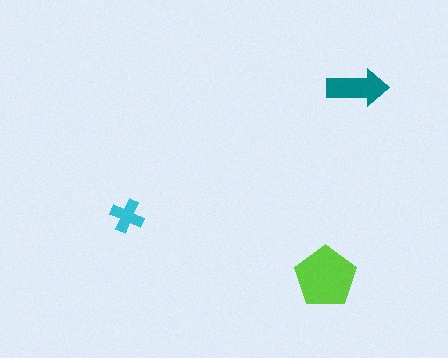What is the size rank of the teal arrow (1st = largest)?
2nd.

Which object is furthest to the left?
The cyan cross is leftmost.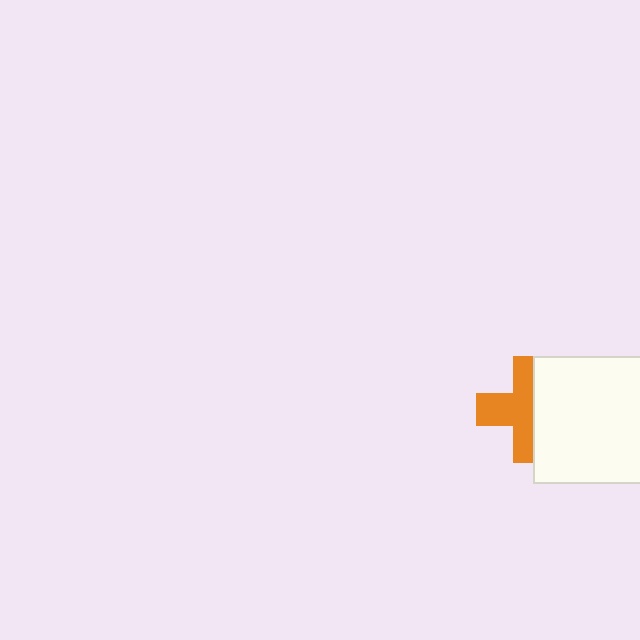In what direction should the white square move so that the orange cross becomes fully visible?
The white square should move right. That is the shortest direction to clear the overlap and leave the orange cross fully visible.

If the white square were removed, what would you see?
You would see the complete orange cross.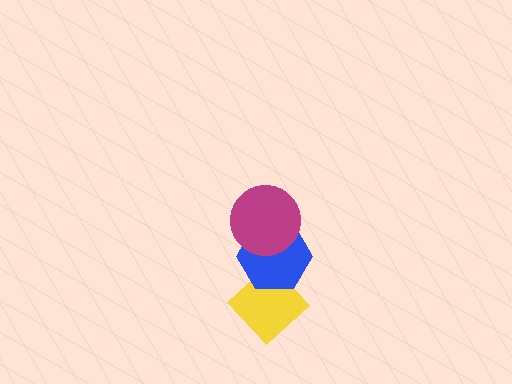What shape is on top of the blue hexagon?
The magenta circle is on top of the blue hexagon.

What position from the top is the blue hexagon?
The blue hexagon is 2nd from the top.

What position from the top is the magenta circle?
The magenta circle is 1st from the top.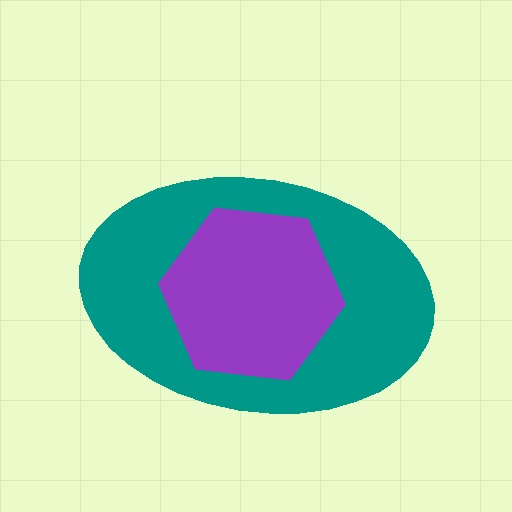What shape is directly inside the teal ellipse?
The purple hexagon.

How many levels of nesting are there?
2.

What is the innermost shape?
The purple hexagon.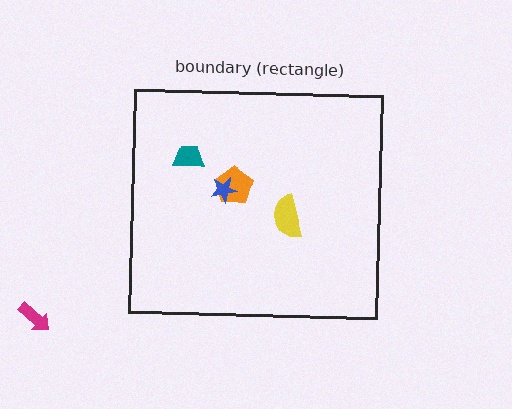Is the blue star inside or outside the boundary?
Inside.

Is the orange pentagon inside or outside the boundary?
Inside.